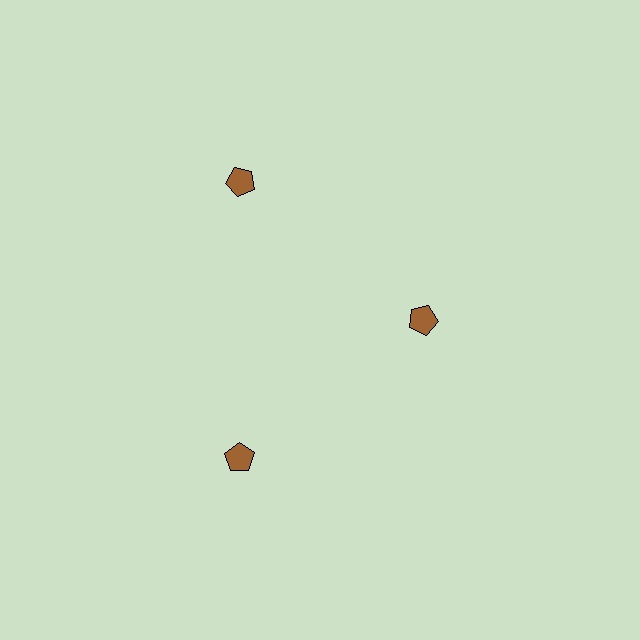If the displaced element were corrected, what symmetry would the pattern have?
It would have 3-fold rotational symmetry — the pattern would map onto itself every 120 degrees.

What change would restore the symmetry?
The symmetry would be restored by moving it outward, back onto the ring so that all 3 pentagons sit at equal angles and equal distance from the center.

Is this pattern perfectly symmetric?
No. The 3 brown pentagons are arranged in a ring, but one element near the 3 o'clock position is pulled inward toward the center, breaking the 3-fold rotational symmetry.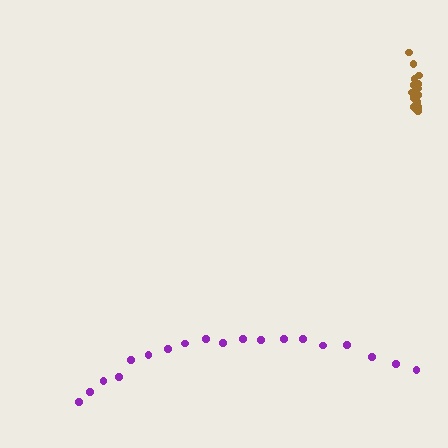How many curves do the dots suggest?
There are 2 distinct paths.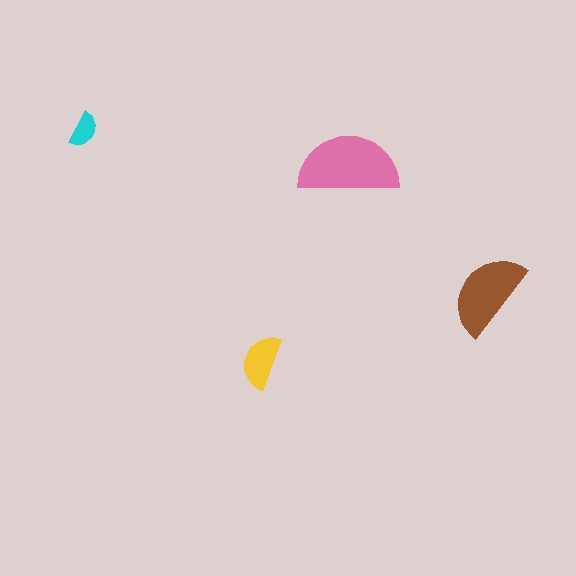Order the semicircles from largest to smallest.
the pink one, the brown one, the yellow one, the cyan one.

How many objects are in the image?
There are 4 objects in the image.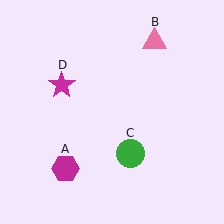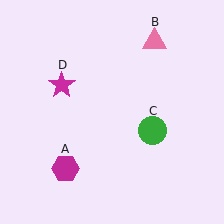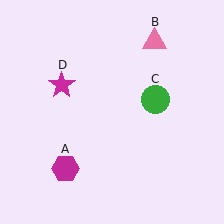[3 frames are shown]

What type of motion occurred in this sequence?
The green circle (object C) rotated counterclockwise around the center of the scene.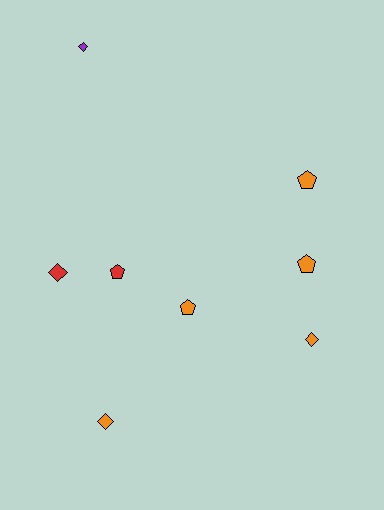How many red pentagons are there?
There is 1 red pentagon.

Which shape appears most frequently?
Diamond, with 4 objects.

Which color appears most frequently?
Orange, with 5 objects.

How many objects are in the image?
There are 8 objects.